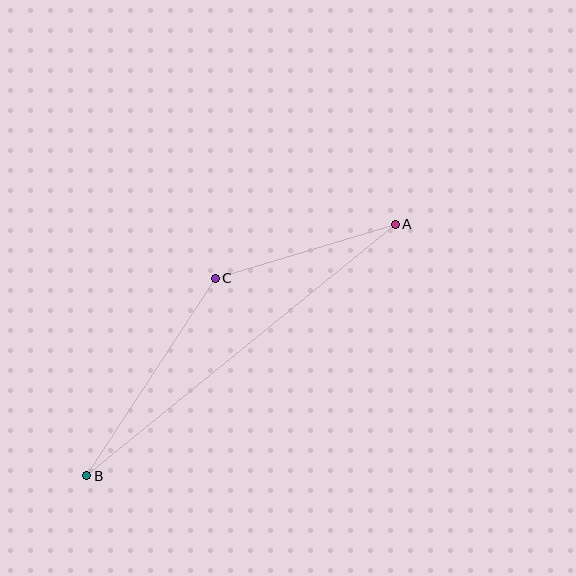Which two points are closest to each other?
Points A and C are closest to each other.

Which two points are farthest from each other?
Points A and B are farthest from each other.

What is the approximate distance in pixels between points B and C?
The distance between B and C is approximately 236 pixels.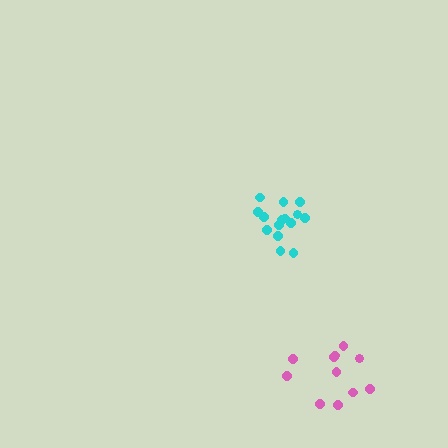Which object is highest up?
The cyan cluster is topmost.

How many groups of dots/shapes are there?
There are 2 groups.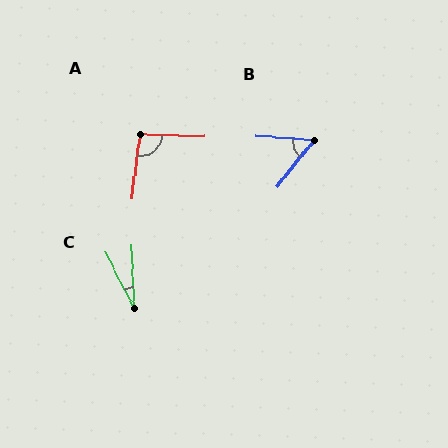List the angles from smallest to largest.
C (25°), B (55°), A (96°).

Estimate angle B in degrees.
Approximately 55 degrees.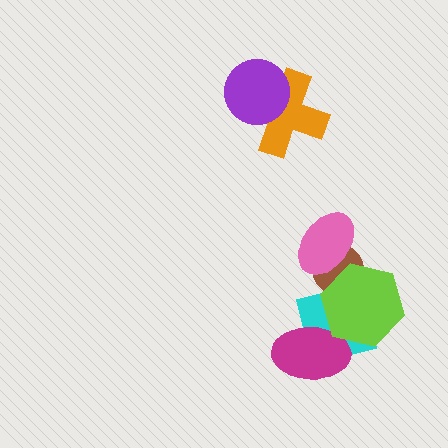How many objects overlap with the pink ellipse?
1 object overlaps with the pink ellipse.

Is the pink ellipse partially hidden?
No, no other shape covers it.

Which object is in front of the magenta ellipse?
The lime hexagon is in front of the magenta ellipse.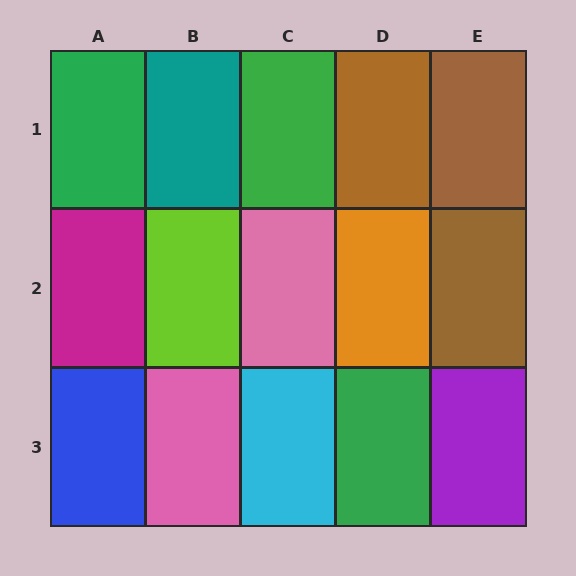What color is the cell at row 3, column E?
Purple.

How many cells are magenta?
1 cell is magenta.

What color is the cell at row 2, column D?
Orange.